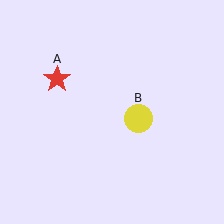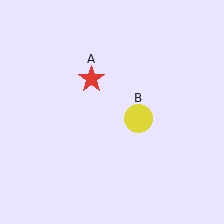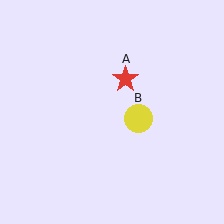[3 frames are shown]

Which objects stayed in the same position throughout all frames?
Yellow circle (object B) remained stationary.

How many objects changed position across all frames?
1 object changed position: red star (object A).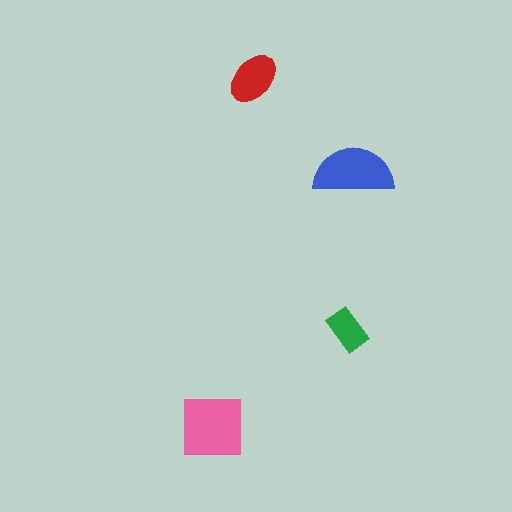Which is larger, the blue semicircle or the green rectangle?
The blue semicircle.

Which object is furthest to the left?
The pink square is leftmost.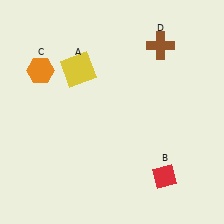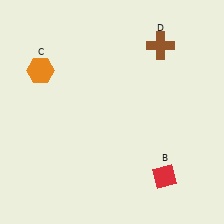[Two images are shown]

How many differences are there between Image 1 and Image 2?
There is 1 difference between the two images.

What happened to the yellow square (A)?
The yellow square (A) was removed in Image 2. It was in the top-left area of Image 1.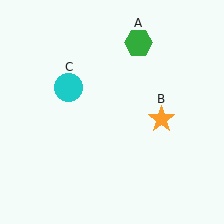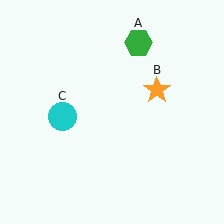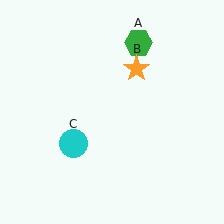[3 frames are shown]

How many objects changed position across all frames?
2 objects changed position: orange star (object B), cyan circle (object C).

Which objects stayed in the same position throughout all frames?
Green hexagon (object A) remained stationary.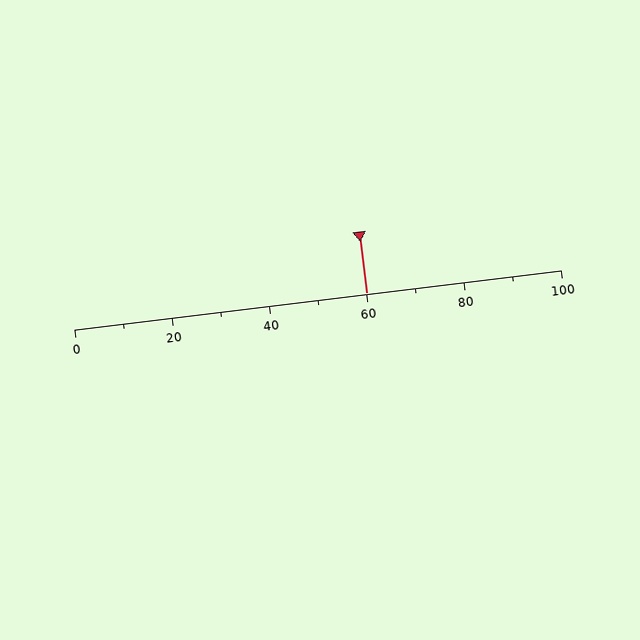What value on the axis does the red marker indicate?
The marker indicates approximately 60.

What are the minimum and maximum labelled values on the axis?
The axis runs from 0 to 100.